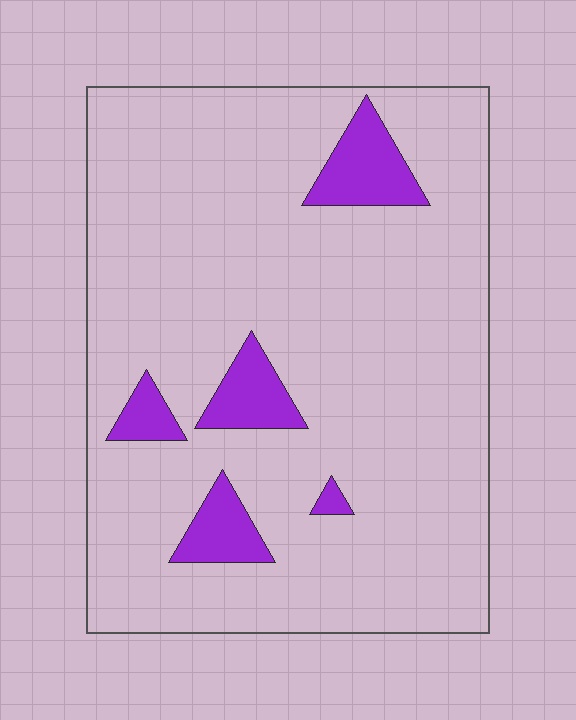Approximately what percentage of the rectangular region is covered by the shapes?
Approximately 10%.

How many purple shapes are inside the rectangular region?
5.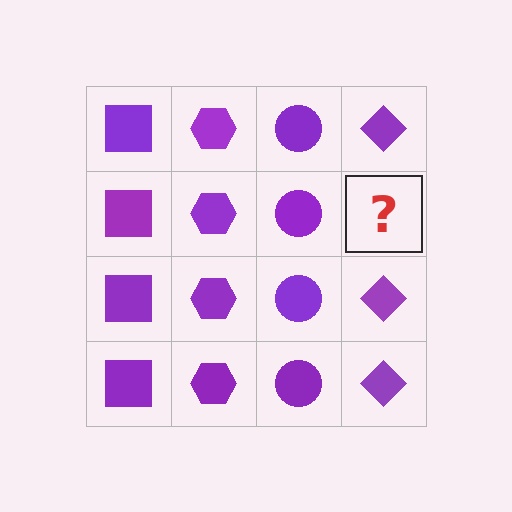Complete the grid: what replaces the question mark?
The question mark should be replaced with a purple diamond.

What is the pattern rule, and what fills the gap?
The rule is that each column has a consistent shape. The gap should be filled with a purple diamond.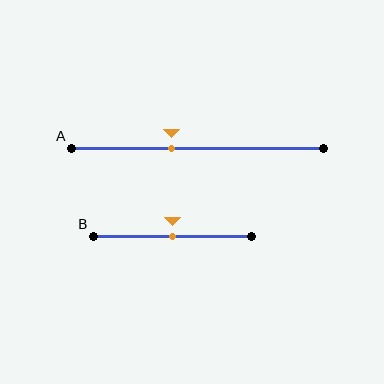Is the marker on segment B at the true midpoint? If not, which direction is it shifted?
Yes, the marker on segment B is at the true midpoint.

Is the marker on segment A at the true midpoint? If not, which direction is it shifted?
No, the marker on segment A is shifted to the left by about 10% of the segment length.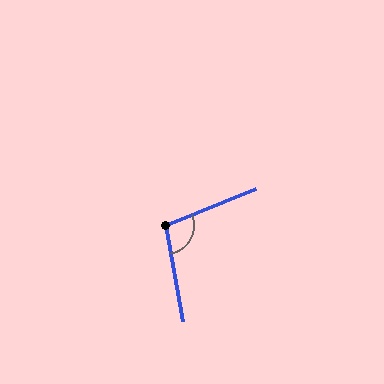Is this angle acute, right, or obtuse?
It is obtuse.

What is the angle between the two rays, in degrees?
Approximately 102 degrees.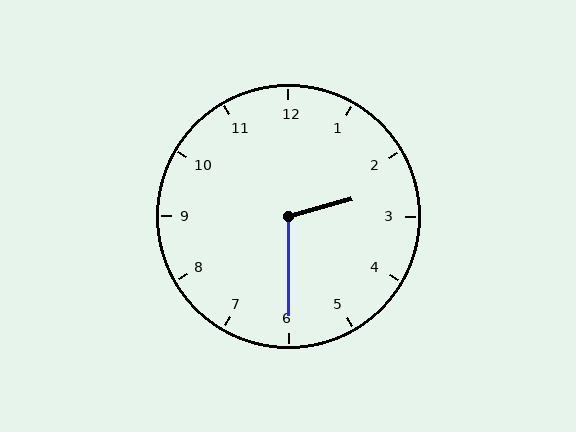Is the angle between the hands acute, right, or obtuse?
It is obtuse.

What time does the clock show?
2:30.